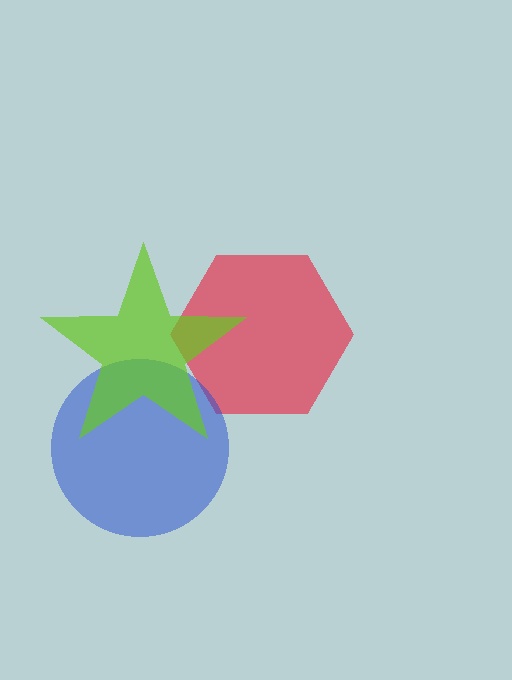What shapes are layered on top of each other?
The layered shapes are: a red hexagon, a blue circle, a lime star.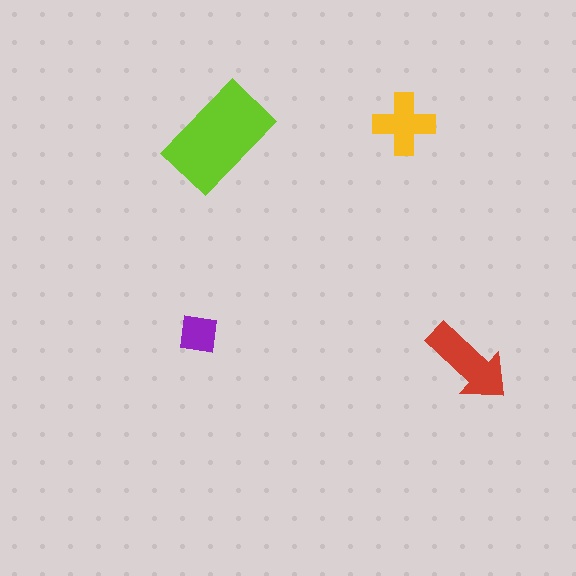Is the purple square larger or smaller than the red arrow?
Smaller.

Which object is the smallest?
The purple square.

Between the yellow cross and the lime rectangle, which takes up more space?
The lime rectangle.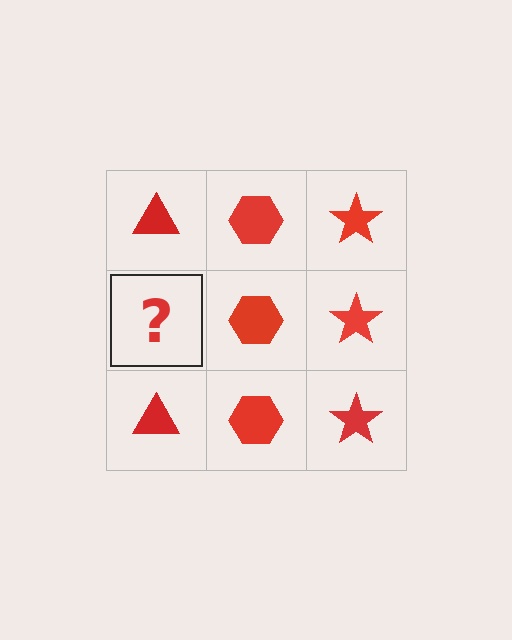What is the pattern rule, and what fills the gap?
The rule is that each column has a consistent shape. The gap should be filled with a red triangle.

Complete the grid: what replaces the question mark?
The question mark should be replaced with a red triangle.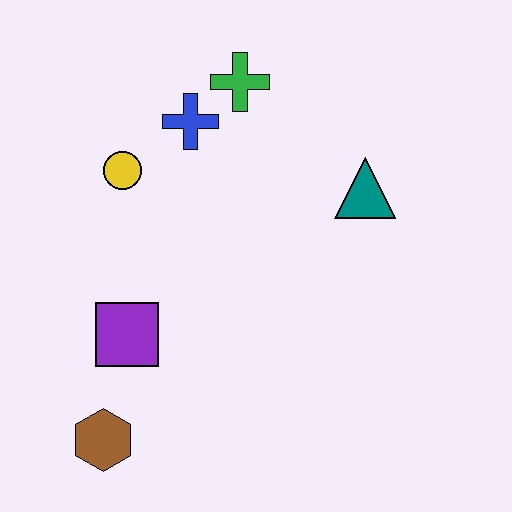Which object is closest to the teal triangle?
The green cross is closest to the teal triangle.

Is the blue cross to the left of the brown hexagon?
No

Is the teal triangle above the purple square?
Yes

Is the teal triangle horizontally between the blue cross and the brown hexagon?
No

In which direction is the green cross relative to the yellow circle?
The green cross is to the right of the yellow circle.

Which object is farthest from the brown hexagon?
The green cross is farthest from the brown hexagon.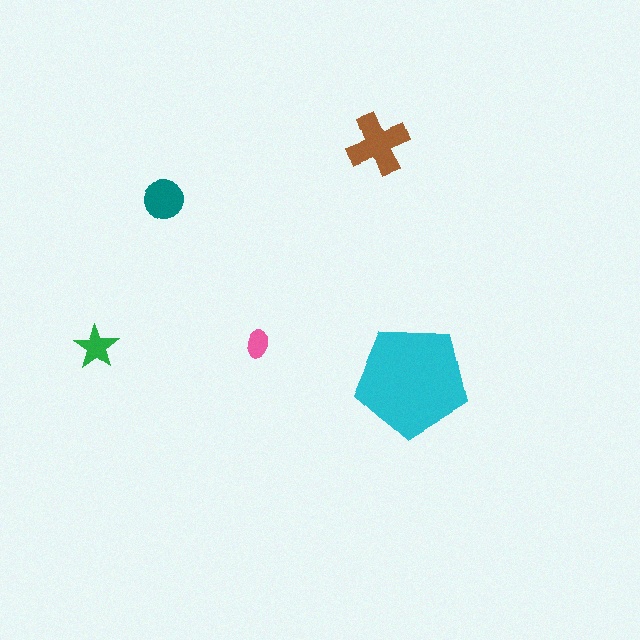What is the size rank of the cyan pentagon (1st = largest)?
1st.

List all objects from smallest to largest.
The pink ellipse, the green star, the teal circle, the brown cross, the cyan pentagon.